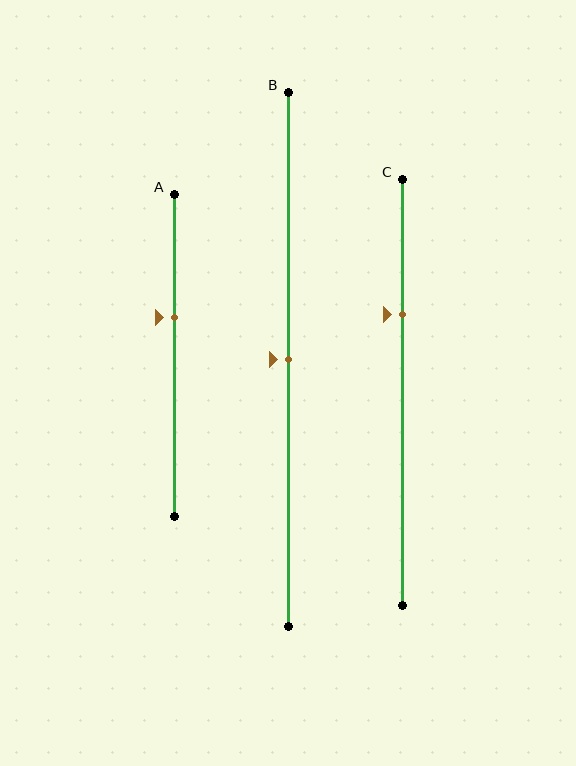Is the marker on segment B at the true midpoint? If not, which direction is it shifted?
Yes, the marker on segment B is at the true midpoint.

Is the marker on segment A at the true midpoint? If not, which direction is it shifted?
No, the marker on segment A is shifted upward by about 12% of the segment length.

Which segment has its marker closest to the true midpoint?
Segment B has its marker closest to the true midpoint.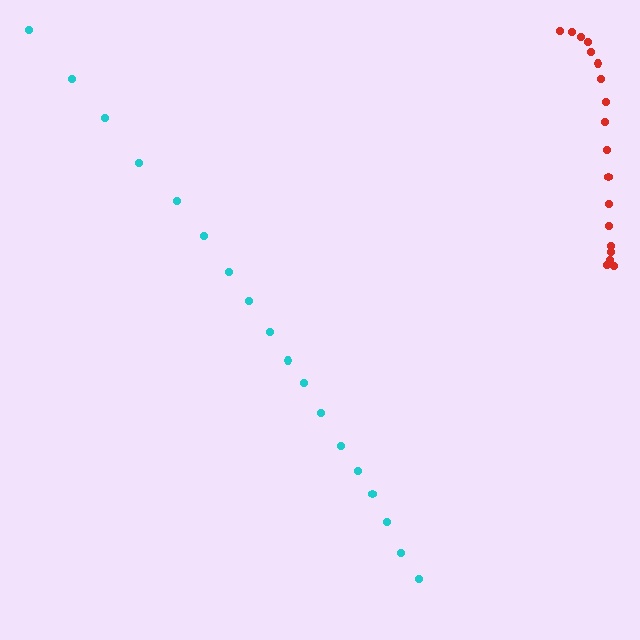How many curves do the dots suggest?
There are 2 distinct paths.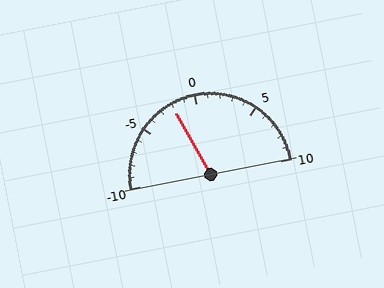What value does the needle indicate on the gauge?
The needle indicates approximately -2.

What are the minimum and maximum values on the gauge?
The gauge ranges from -10 to 10.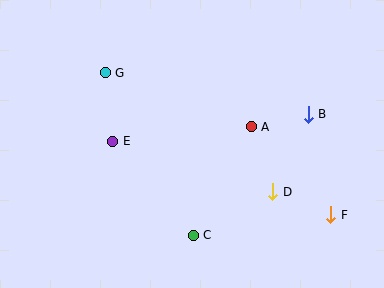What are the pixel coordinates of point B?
Point B is at (308, 114).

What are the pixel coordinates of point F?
Point F is at (331, 215).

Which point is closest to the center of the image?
Point A at (251, 127) is closest to the center.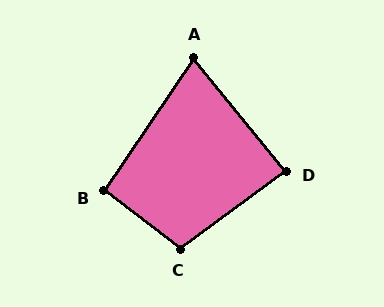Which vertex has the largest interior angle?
C, at approximately 107 degrees.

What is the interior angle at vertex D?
Approximately 87 degrees (approximately right).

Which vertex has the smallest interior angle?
A, at approximately 73 degrees.